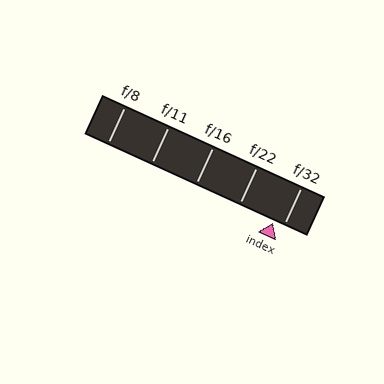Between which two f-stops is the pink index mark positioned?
The index mark is between f/22 and f/32.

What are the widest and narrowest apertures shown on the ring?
The widest aperture shown is f/8 and the narrowest is f/32.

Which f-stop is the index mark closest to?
The index mark is closest to f/32.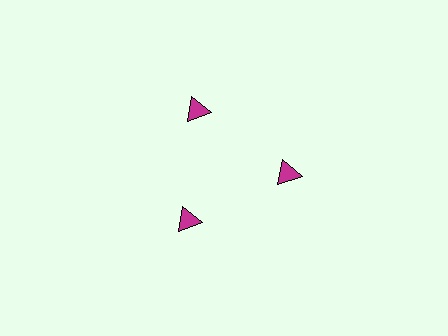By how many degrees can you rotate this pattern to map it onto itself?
The pattern maps onto itself every 120 degrees of rotation.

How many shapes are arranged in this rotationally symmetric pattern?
There are 3 shapes, arranged in 3 groups of 1.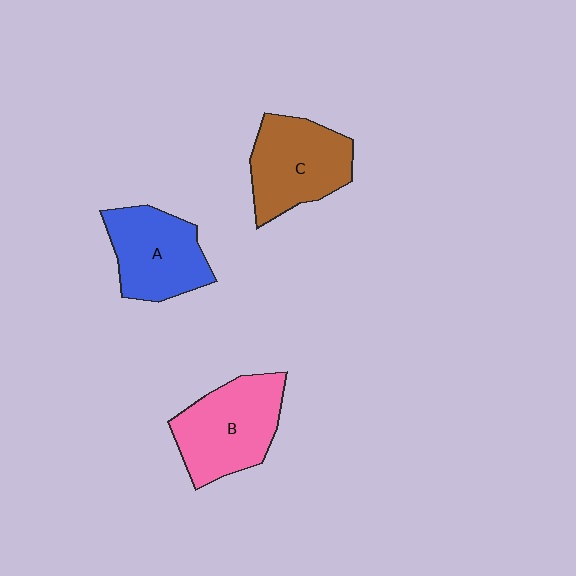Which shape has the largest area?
Shape B (pink).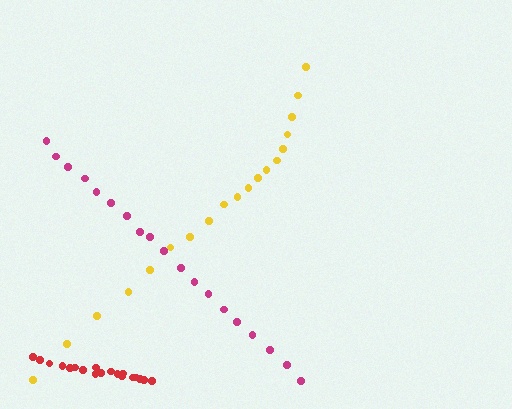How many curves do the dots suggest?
There are 3 distinct paths.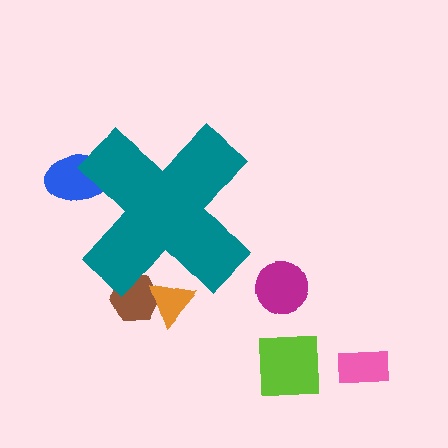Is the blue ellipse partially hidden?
Yes, the blue ellipse is partially hidden behind the teal cross.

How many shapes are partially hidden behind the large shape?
3 shapes are partially hidden.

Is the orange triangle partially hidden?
Yes, the orange triangle is partially hidden behind the teal cross.